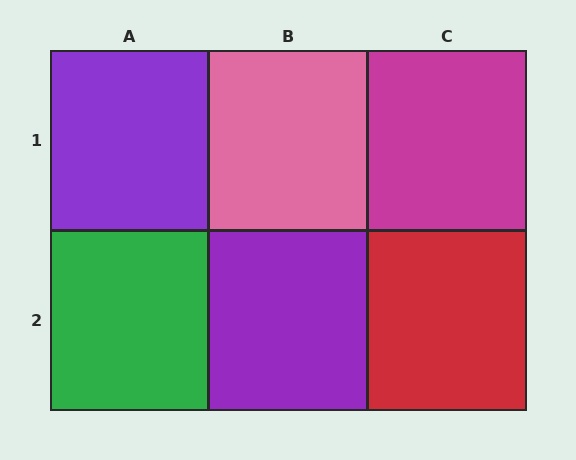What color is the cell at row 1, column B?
Pink.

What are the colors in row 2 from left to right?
Green, purple, red.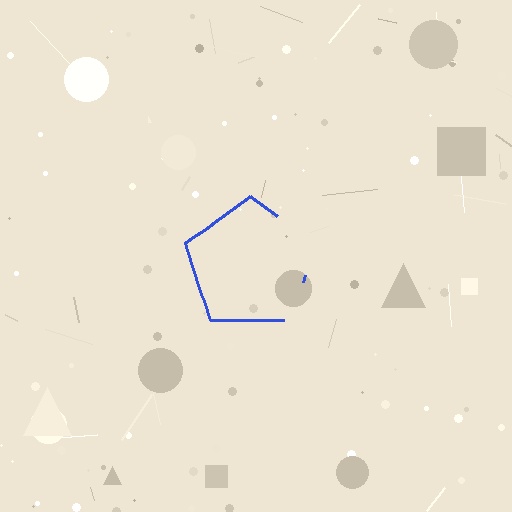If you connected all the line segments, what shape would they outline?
They would outline a pentagon.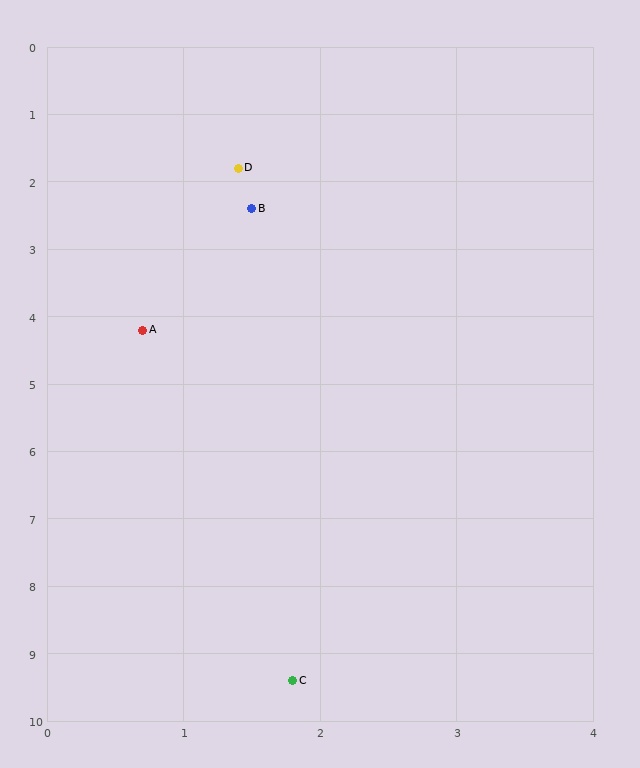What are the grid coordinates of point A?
Point A is at approximately (0.7, 4.2).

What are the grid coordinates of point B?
Point B is at approximately (1.5, 2.4).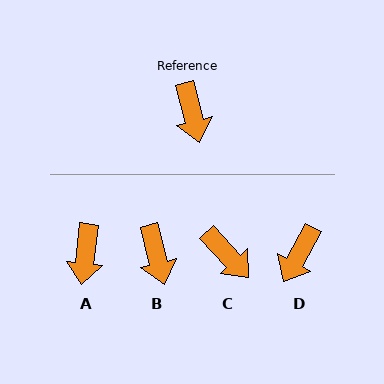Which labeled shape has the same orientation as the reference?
B.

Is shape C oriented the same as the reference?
No, it is off by about 28 degrees.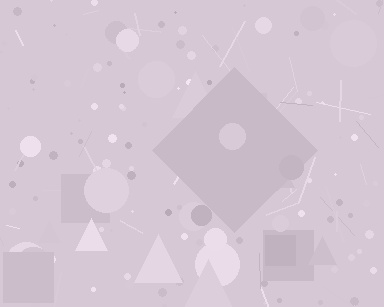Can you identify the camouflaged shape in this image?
The camouflaged shape is a diamond.